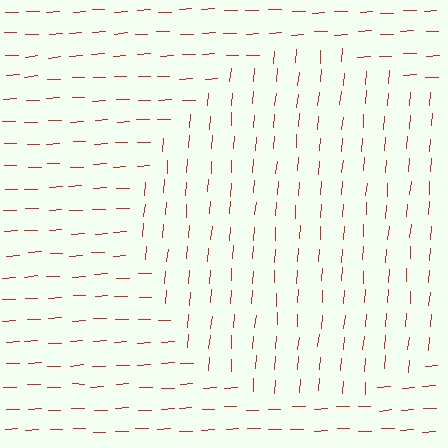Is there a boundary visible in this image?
Yes, there is a texture boundary formed by a change in line orientation.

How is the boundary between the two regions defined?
The boundary is defined purely by a change in line orientation (approximately 83 degrees difference). All lines are the same color and thickness.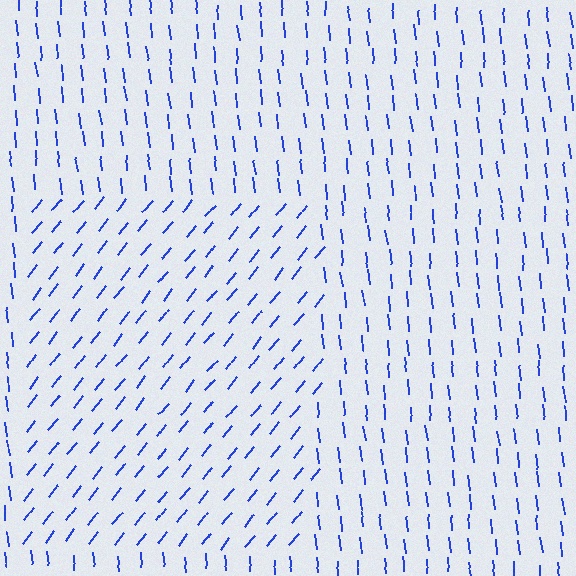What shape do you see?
I see a rectangle.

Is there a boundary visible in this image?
Yes, there is a texture boundary formed by a change in line orientation.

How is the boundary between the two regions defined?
The boundary is defined purely by a change in line orientation (approximately 45 degrees difference). All lines are the same color and thickness.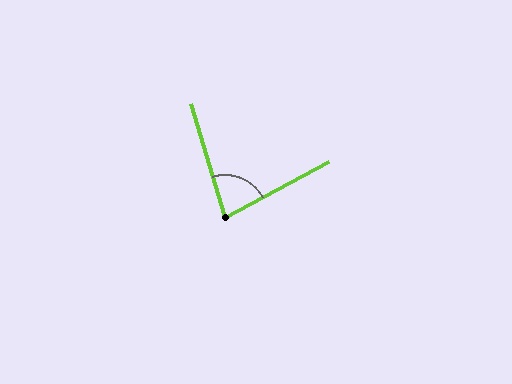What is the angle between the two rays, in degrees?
Approximately 79 degrees.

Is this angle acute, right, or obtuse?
It is acute.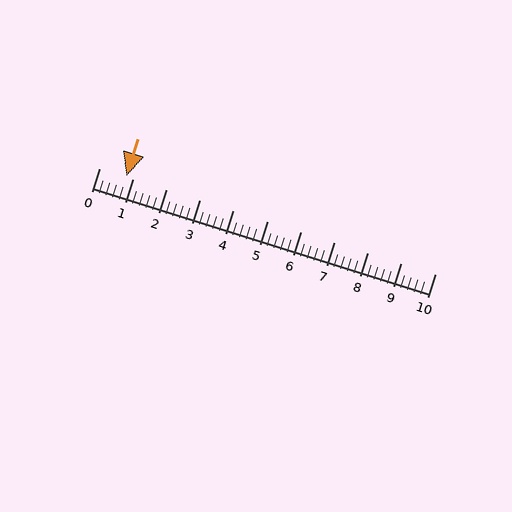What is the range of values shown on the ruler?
The ruler shows values from 0 to 10.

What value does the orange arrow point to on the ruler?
The orange arrow points to approximately 0.8.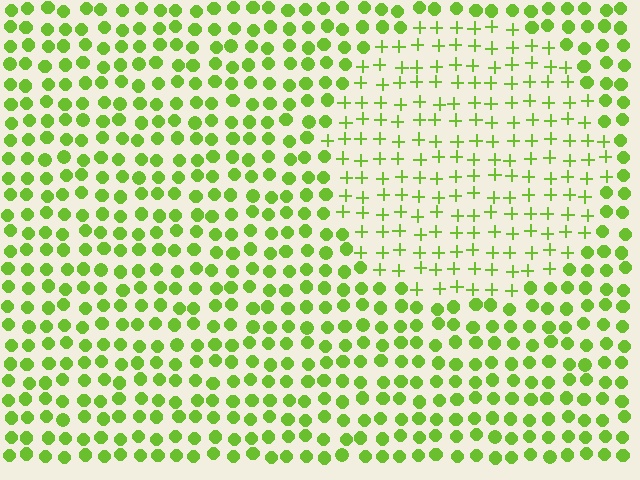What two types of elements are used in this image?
The image uses plus signs inside the circle region and circles outside it.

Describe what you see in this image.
The image is filled with small lime elements arranged in a uniform grid. A circle-shaped region contains plus signs, while the surrounding area contains circles. The boundary is defined purely by the change in element shape.